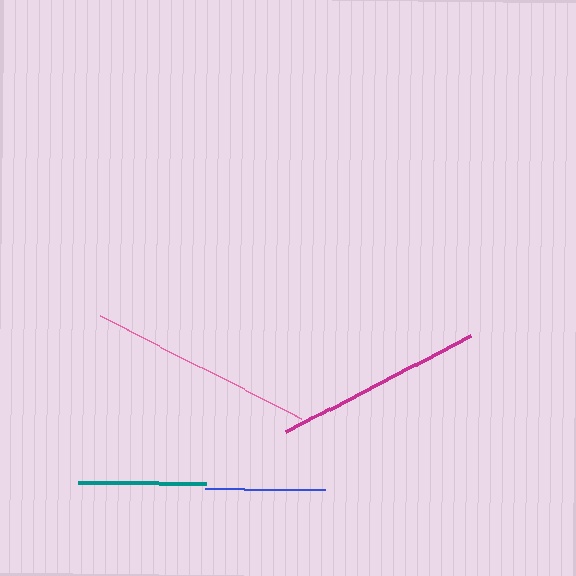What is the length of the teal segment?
The teal segment is approximately 128 pixels long.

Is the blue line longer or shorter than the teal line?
The teal line is longer than the blue line.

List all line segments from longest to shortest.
From longest to shortest: pink, magenta, teal, blue.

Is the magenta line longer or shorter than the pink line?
The pink line is longer than the magenta line.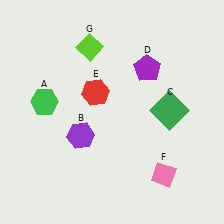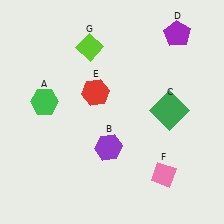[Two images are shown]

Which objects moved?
The objects that moved are: the purple hexagon (B), the purple pentagon (D).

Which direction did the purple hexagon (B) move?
The purple hexagon (B) moved right.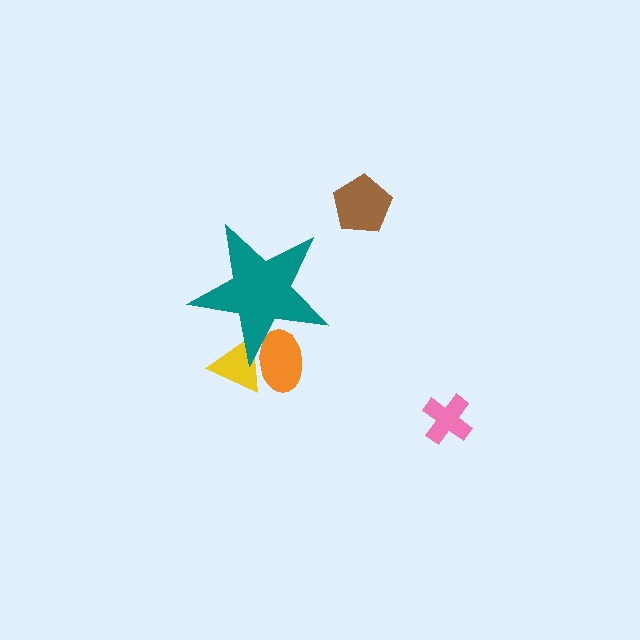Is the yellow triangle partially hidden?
Yes, the yellow triangle is partially hidden behind the teal star.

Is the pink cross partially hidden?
No, the pink cross is fully visible.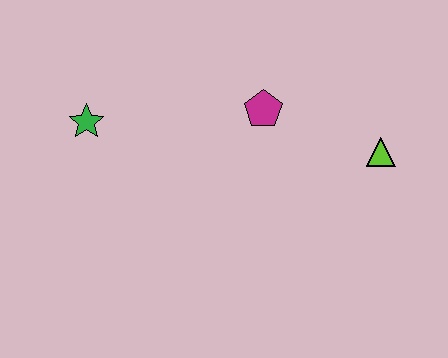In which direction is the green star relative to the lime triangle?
The green star is to the left of the lime triangle.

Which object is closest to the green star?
The magenta pentagon is closest to the green star.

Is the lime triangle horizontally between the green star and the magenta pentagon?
No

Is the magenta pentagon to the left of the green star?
No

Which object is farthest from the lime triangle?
The green star is farthest from the lime triangle.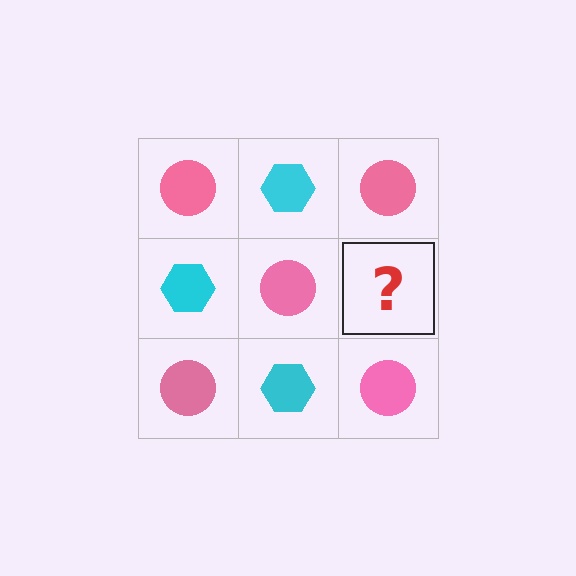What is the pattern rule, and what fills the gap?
The rule is that it alternates pink circle and cyan hexagon in a checkerboard pattern. The gap should be filled with a cyan hexagon.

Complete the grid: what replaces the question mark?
The question mark should be replaced with a cyan hexagon.